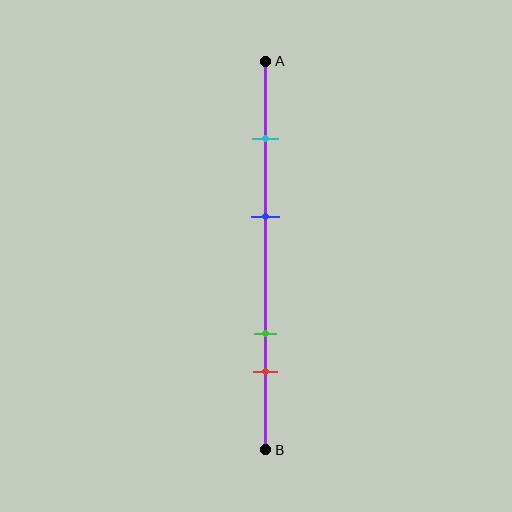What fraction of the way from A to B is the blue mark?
The blue mark is approximately 40% (0.4) of the way from A to B.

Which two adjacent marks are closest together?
The green and red marks are the closest adjacent pair.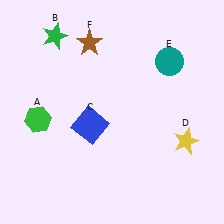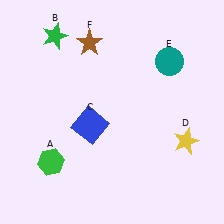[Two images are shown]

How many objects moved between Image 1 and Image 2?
1 object moved between the two images.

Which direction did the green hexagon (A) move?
The green hexagon (A) moved down.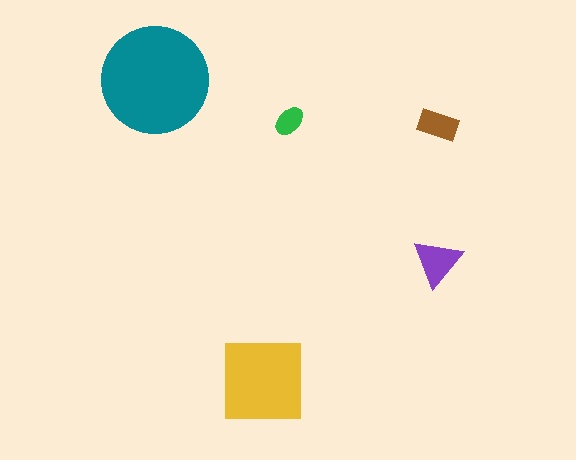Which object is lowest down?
The yellow square is bottommost.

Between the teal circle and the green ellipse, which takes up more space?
The teal circle.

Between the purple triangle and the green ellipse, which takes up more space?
The purple triangle.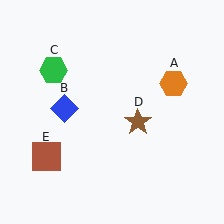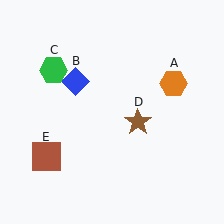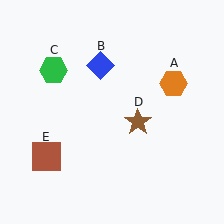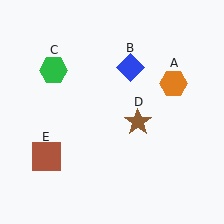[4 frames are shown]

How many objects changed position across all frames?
1 object changed position: blue diamond (object B).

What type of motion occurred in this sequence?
The blue diamond (object B) rotated clockwise around the center of the scene.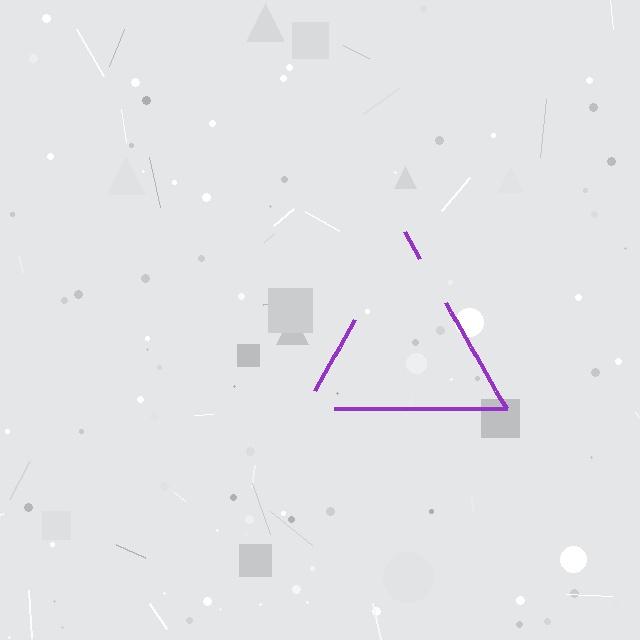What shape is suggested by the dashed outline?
The dashed outline suggests a triangle.